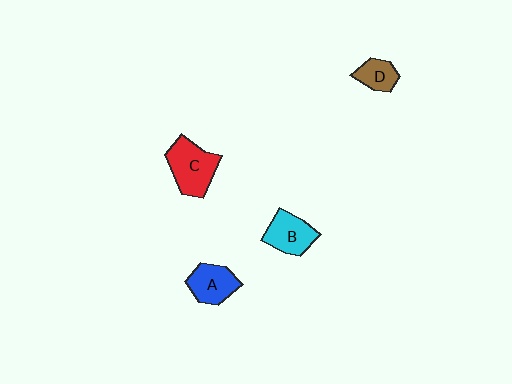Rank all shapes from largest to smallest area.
From largest to smallest: C (red), B (cyan), A (blue), D (brown).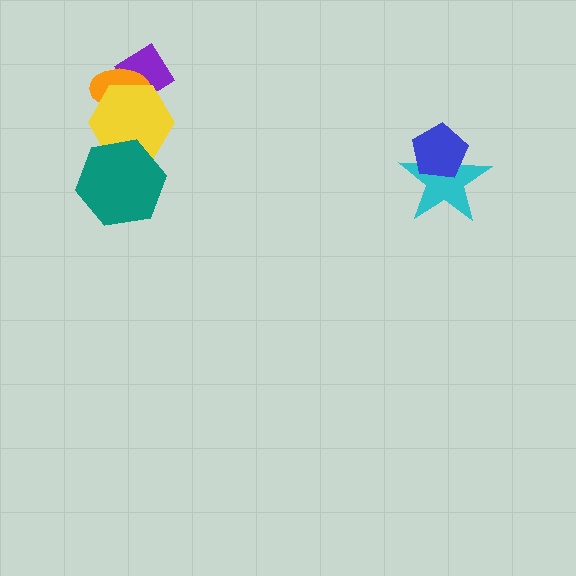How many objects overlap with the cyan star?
1 object overlaps with the cyan star.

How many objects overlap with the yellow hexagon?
3 objects overlap with the yellow hexagon.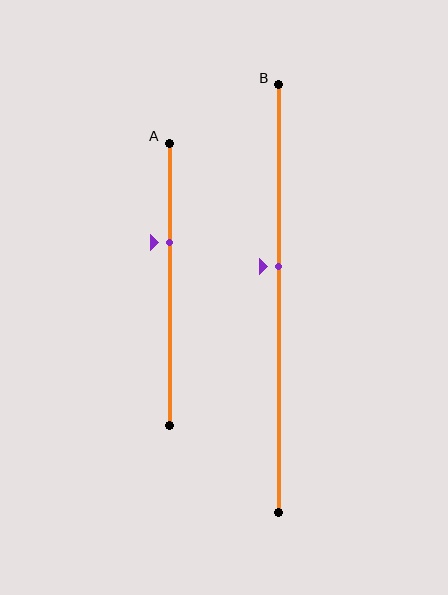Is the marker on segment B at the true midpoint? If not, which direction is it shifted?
No, the marker on segment B is shifted upward by about 7% of the segment length.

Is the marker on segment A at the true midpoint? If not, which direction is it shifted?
No, the marker on segment A is shifted upward by about 15% of the segment length.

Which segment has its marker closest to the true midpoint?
Segment B has its marker closest to the true midpoint.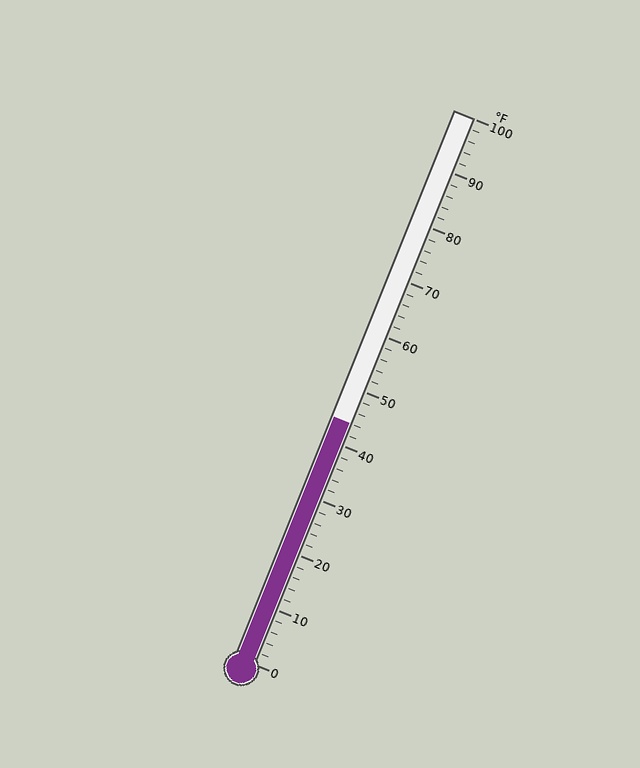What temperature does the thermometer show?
The thermometer shows approximately 44°F.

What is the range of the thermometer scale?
The thermometer scale ranges from 0°F to 100°F.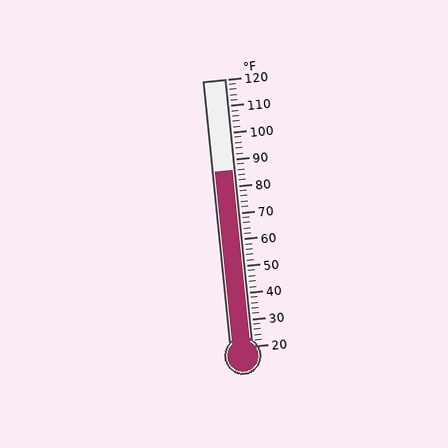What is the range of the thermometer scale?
The thermometer scale ranges from 20°F to 120°F.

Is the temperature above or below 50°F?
The temperature is above 50°F.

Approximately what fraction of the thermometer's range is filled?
The thermometer is filled to approximately 65% of its range.